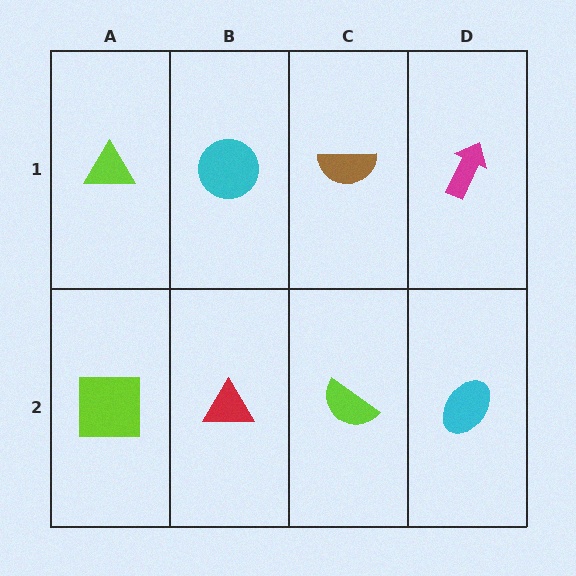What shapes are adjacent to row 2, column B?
A cyan circle (row 1, column B), a lime square (row 2, column A), a lime semicircle (row 2, column C).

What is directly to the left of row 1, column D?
A brown semicircle.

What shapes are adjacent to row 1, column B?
A red triangle (row 2, column B), a lime triangle (row 1, column A), a brown semicircle (row 1, column C).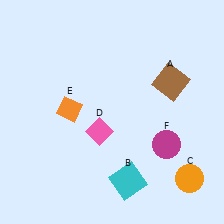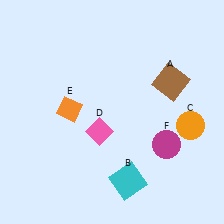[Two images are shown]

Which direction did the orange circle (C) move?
The orange circle (C) moved up.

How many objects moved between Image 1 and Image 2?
1 object moved between the two images.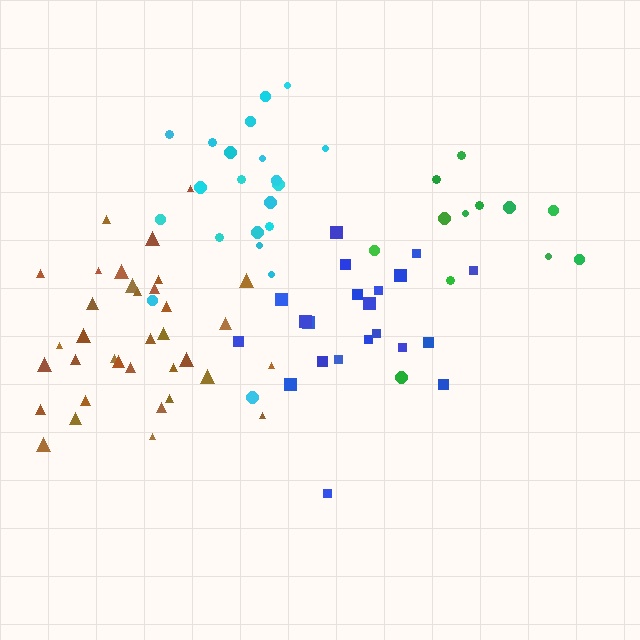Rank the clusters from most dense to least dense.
brown, blue, cyan, green.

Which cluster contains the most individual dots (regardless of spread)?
Brown (35).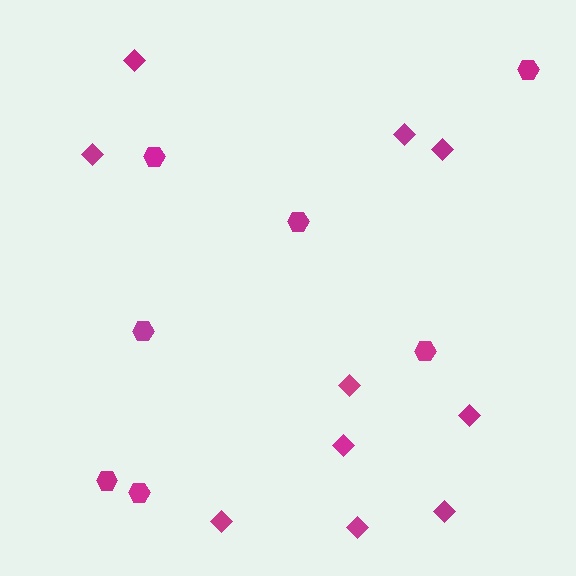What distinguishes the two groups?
There are 2 groups: one group of hexagons (7) and one group of diamonds (10).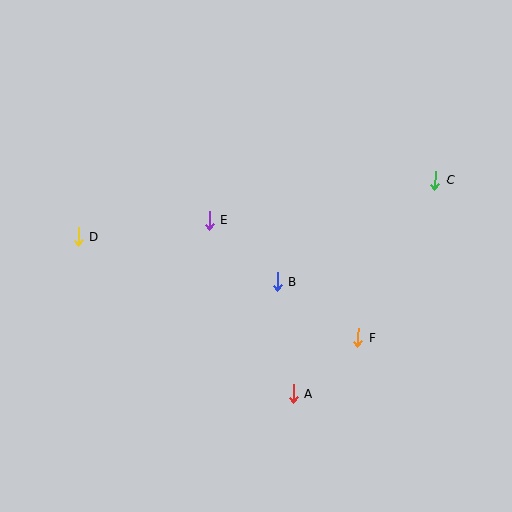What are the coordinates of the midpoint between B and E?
The midpoint between B and E is at (243, 251).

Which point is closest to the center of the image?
Point B at (277, 282) is closest to the center.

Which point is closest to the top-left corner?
Point D is closest to the top-left corner.